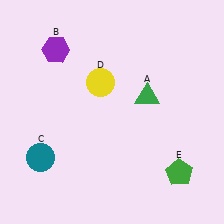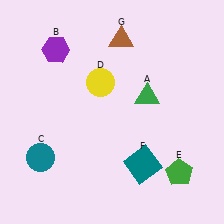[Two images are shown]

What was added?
A teal square (F), a brown triangle (G) were added in Image 2.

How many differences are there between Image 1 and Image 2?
There are 2 differences between the two images.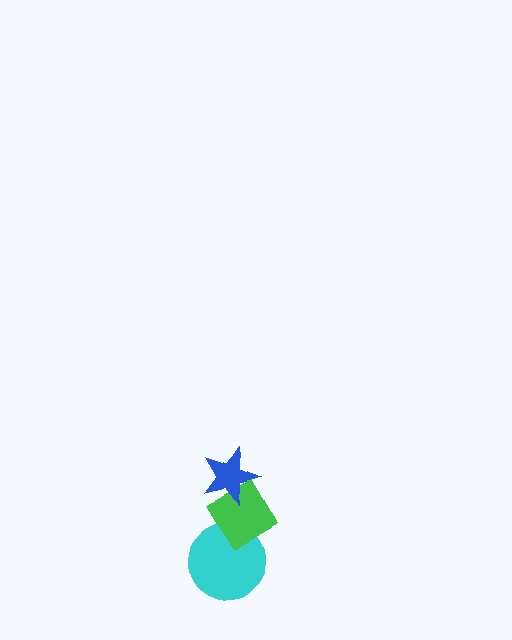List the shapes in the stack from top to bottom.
From top to bottom: the blue star, the green diamond, the cyan circle.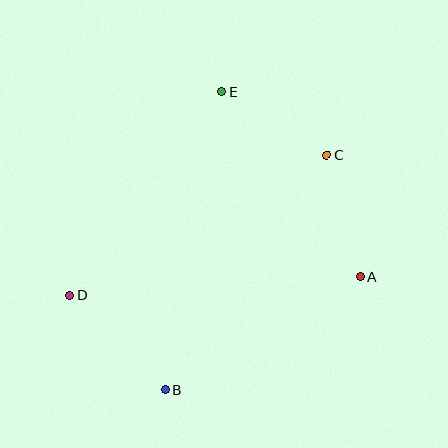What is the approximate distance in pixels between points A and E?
The distance between A and E is approximately 231 pixels.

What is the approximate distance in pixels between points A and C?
The distance between A and C is approximately 126 pixels.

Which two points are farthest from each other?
Points B and E are farthest from each other.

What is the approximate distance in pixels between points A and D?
The distance between A and D is approximately 291 pixels.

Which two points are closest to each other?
Points C and E are closest to each other.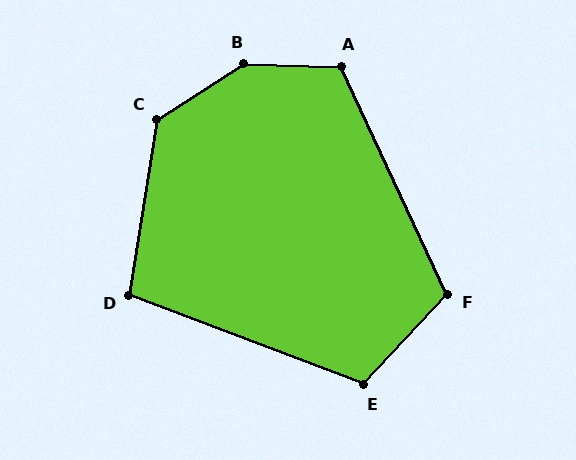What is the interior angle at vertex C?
Approximately 131 degrees (obtuse).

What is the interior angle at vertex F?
Approximately 112 degrees (obtuse).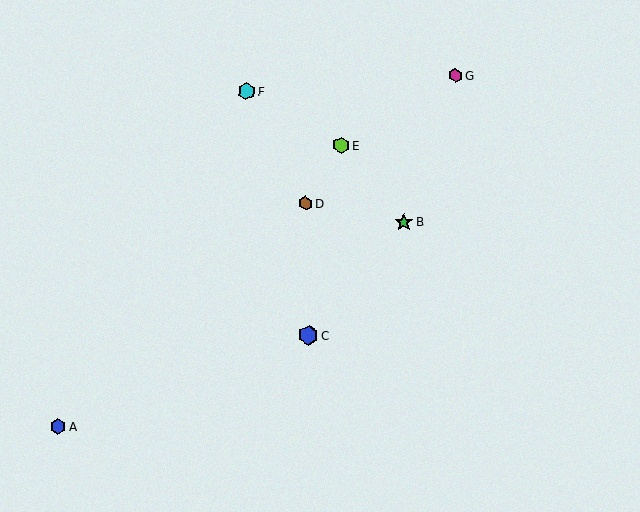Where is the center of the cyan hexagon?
The center of the cyan hexagon is at (246, 91).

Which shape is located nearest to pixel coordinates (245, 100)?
The cyan hexagon (labeled F) at (246, 91) is nearest to that location.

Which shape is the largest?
The blue hexagon (labeled C) is the largest.